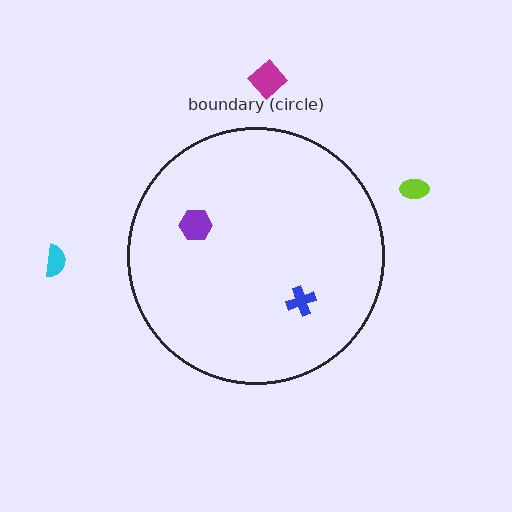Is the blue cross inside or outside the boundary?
Inside.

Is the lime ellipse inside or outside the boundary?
Outside.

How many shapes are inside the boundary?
2 inside, 3 outside.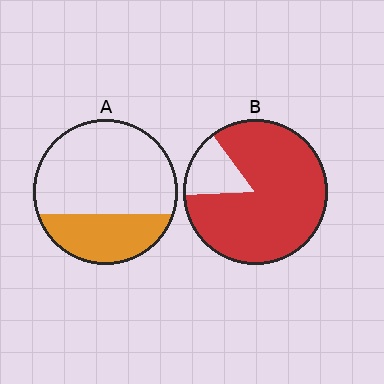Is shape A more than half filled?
No.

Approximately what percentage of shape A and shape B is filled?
A is approximately 30% and B is approximately 85%.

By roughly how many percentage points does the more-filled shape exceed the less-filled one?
By roughly 55 percentage points (B over A).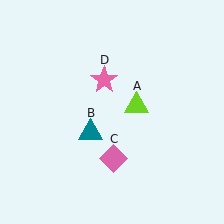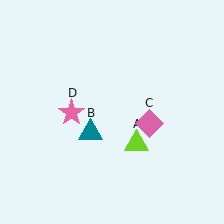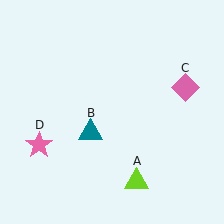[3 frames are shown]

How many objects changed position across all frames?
3 objects changed position: lime triangle (object A), pink diamond (object C), pink star (object D).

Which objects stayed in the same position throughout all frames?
Teal triangle (object B) remained stationary.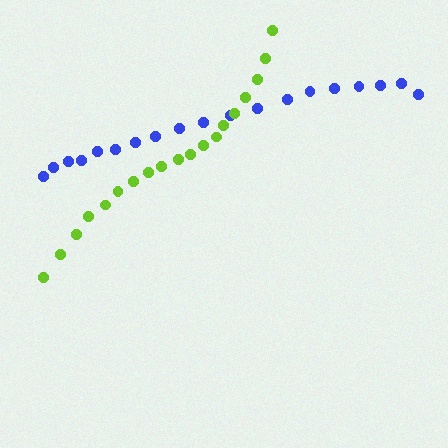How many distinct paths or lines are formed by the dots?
There are 2 distinct paths.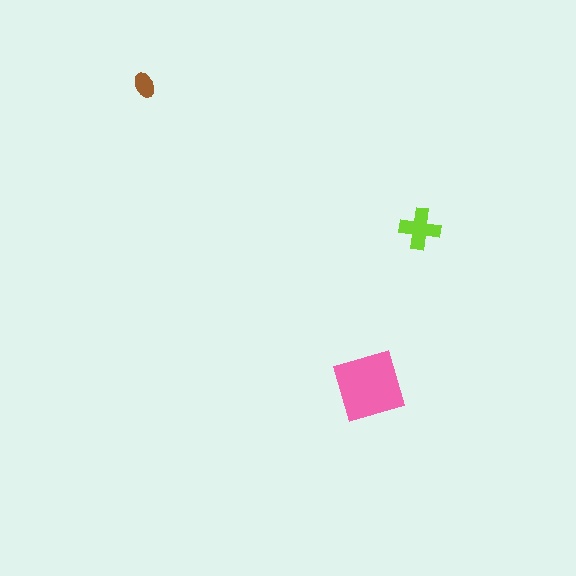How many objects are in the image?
There are 3 objects in the image.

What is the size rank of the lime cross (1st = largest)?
2nd.